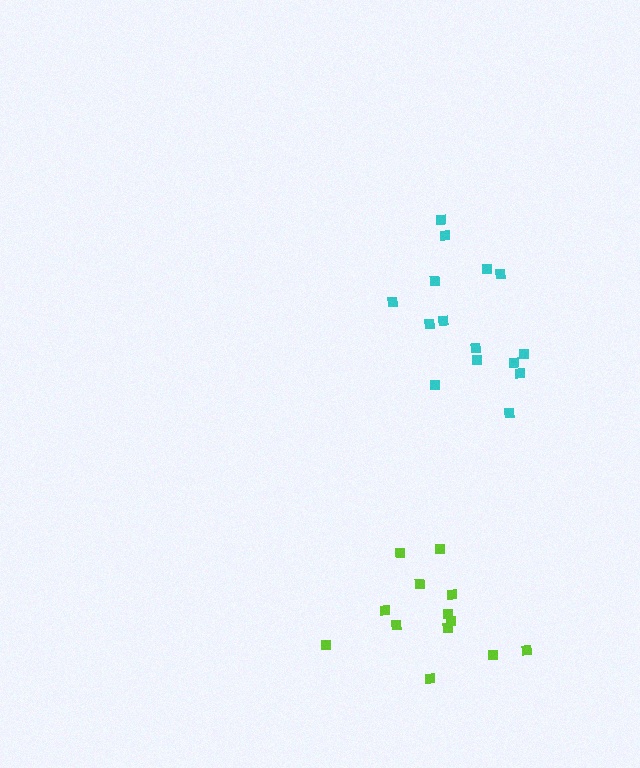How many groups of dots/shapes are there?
There are 2 groups.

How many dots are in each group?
Group 1: 15 dots, Group 2: 13 dots (28 total).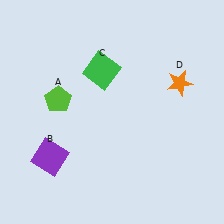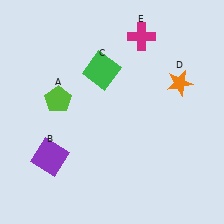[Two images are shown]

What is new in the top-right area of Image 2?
A magenta cross (E) was added in the top-right area of Image 2.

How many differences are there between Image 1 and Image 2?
There is 1 difference between the two images.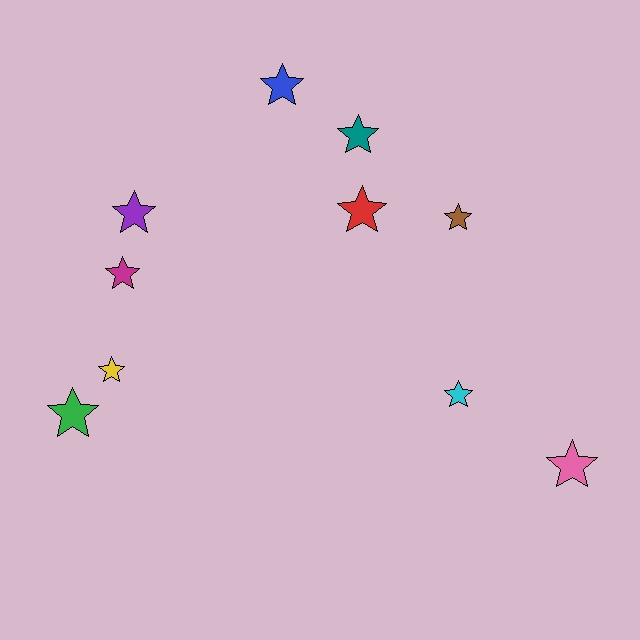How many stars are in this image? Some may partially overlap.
There are 10 stars.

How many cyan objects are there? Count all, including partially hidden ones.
There is 1 cyan object.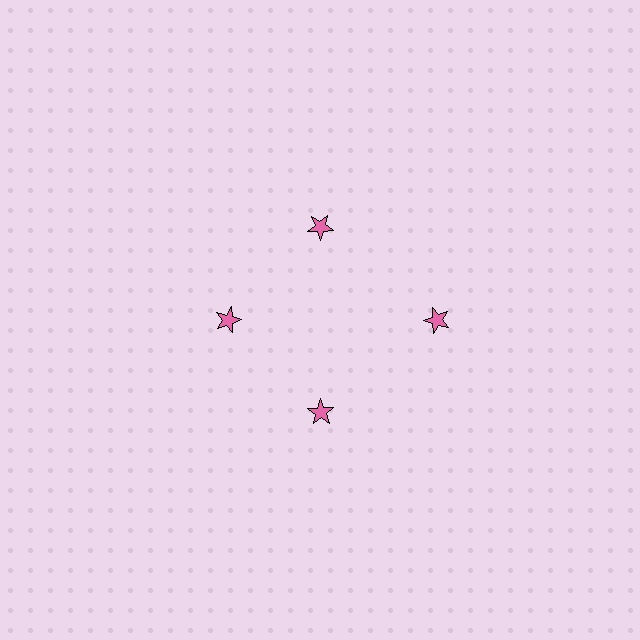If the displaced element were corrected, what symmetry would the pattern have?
It would have 4-fold rotational symmetry — the pattern would map onto itself every 90 degrees.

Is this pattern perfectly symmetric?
No. The 4 pink stars are arranged in a ring, but one element near the 3 o'clock position is pushed outward from the center, breaking the 4-fold rotational symmetry.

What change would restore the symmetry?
The symmetry would be restored by moving it inward, back onto the ring so that all 4 stars sit at equal angles and equal distance from the center.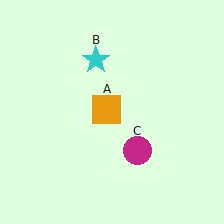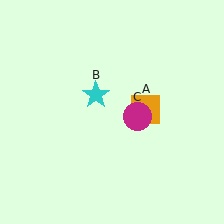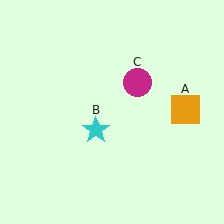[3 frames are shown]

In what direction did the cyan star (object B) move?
The cyan star (object B) moved down.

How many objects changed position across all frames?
3 objects changed position: orange square (object A), cyan star (object B), magenta circle (object C).